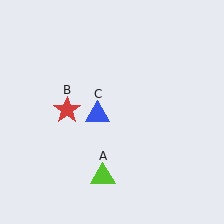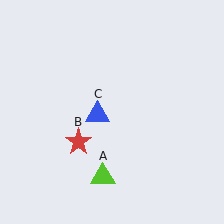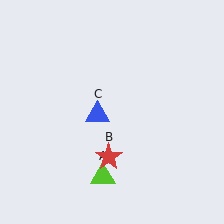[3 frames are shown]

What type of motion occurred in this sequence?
The red star (object B) rotated counterclockwise around the center of the scene.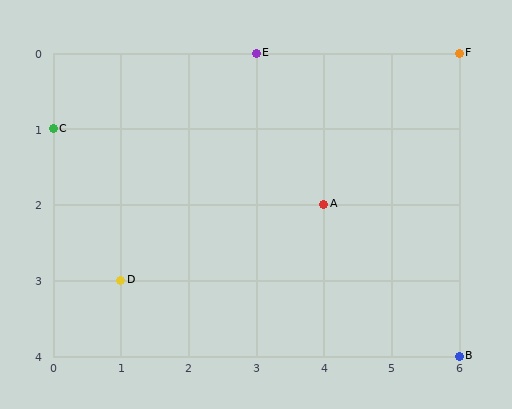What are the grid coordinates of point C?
Point C is at grid coordinates (0, 1).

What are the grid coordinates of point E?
Point E is at grid coordinates (3, 0).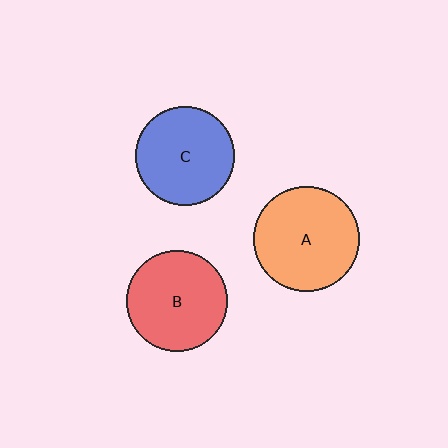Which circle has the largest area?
Circle A (orange).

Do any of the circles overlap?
No, none of the circles overlap.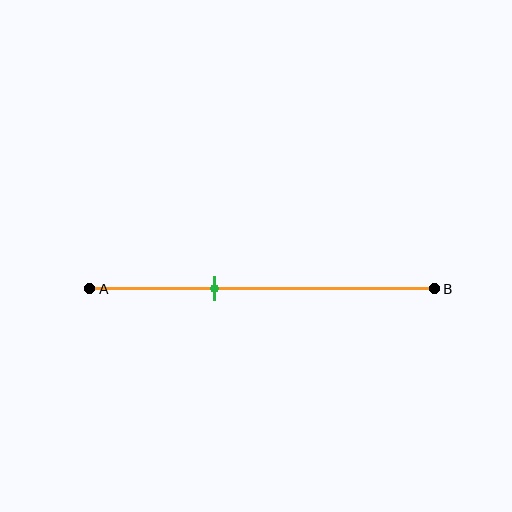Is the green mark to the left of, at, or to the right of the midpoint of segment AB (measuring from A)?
The green mark is to the left of the midpoint of segment AB.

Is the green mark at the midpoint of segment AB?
No, the mark is at about 35% from A, not at the 50% midpoint.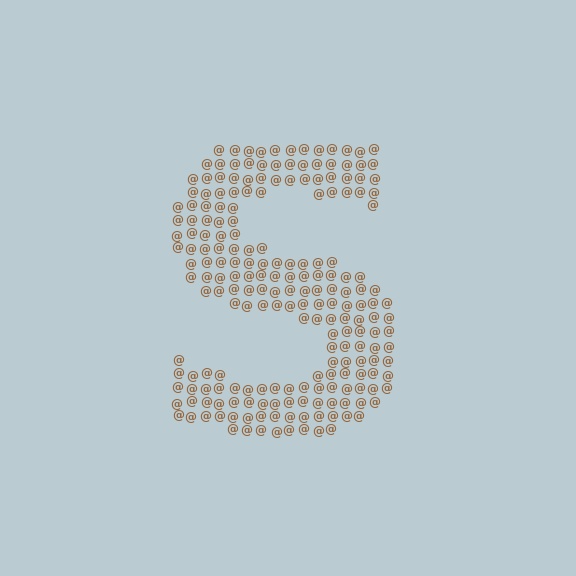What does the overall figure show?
The overall figure shows the letter S.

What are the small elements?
The small elements are at signs.